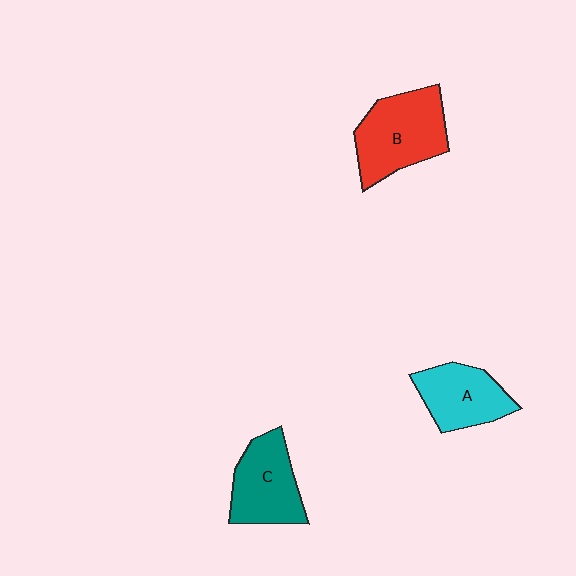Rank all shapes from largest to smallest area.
From largest to smallest: B (red), C (teal), A (cyan).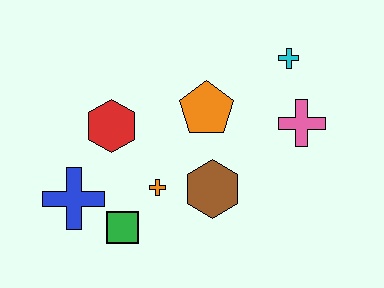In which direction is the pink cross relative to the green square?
The pink cross is to the right of the green square.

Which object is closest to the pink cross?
The cyan cross is closest to the pink cross.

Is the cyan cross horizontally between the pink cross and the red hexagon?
Yes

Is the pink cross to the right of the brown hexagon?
Yes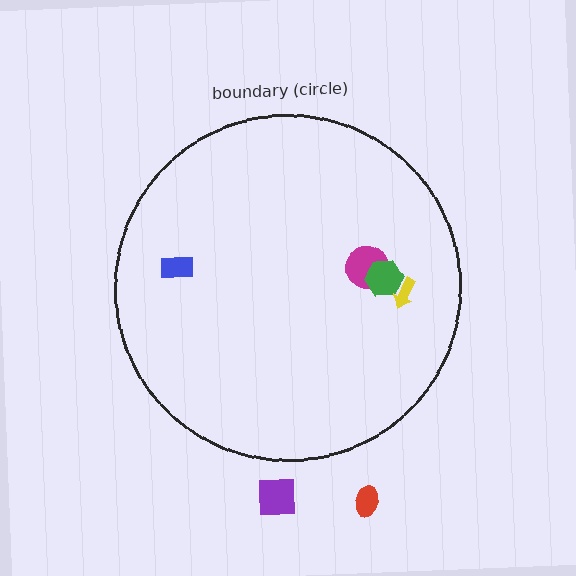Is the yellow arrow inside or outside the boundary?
Inside.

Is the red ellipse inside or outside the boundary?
Outside.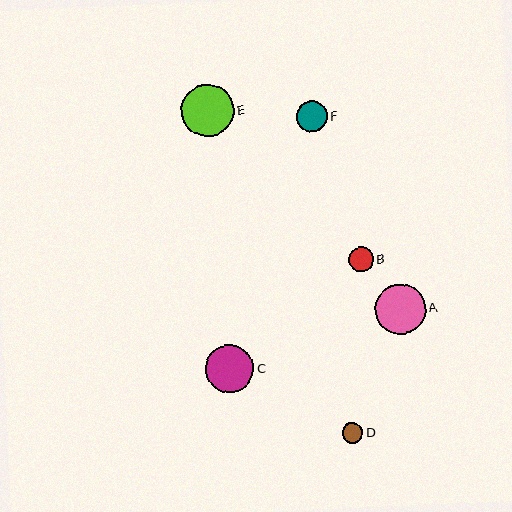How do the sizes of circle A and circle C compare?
Circle A and circle C are approximately the same size.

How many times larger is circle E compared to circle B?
Circle E is approximately 2.1 times the size of circle B.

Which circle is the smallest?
Circle D is the smallest with a size of approximately 21 pixels.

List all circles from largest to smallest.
From largest to smallest: E, A, C, F, B, D.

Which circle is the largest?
Circle E is the largest with a size of approximately 52 pixels.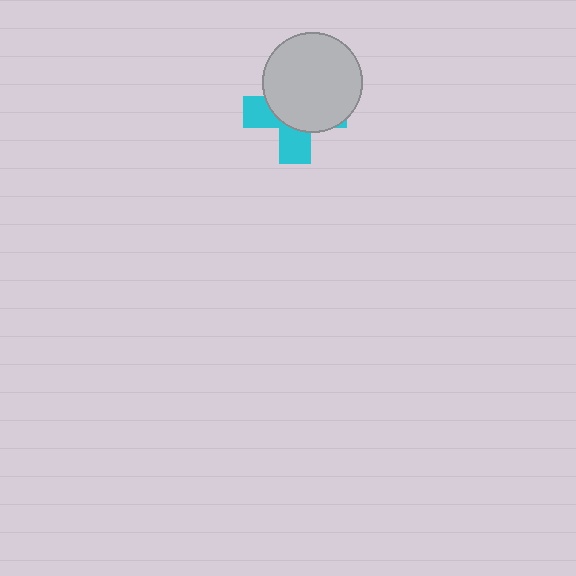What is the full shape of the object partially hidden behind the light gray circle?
The partially hidden object is a cyan cross.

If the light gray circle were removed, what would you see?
You would see the complete cyan cross.